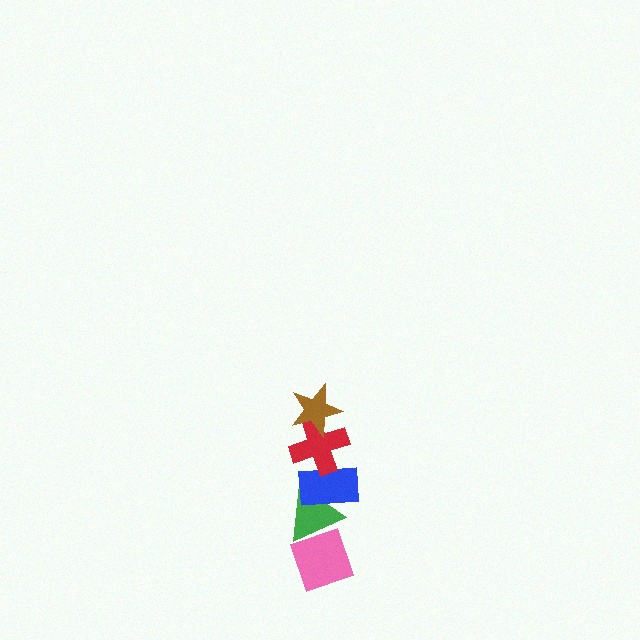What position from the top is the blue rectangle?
The blue rectangle is 3rd from the top.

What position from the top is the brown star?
The brown star is 1st from the top.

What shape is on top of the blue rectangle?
The red cross is on top of the blue rectangle.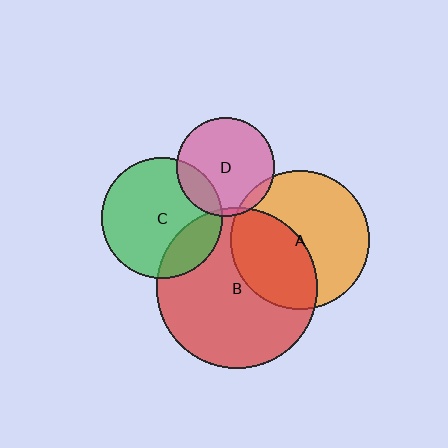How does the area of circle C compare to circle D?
Approximately 1.5 times.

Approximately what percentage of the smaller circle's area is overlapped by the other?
Approximately 5%.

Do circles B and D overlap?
Yes.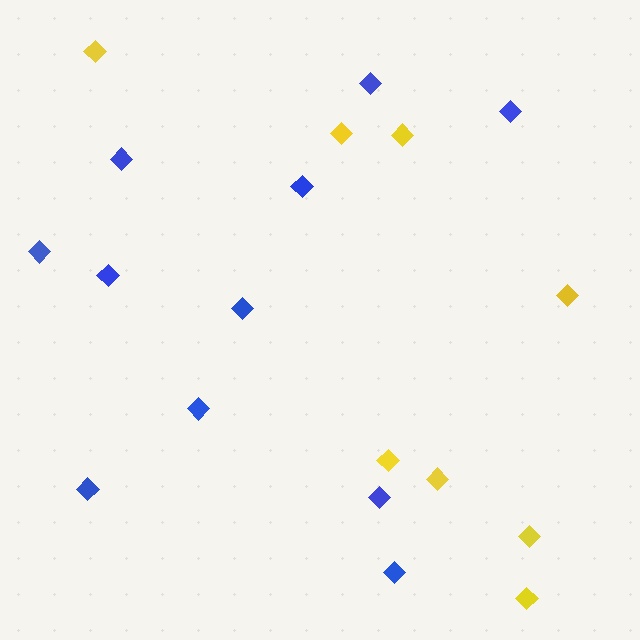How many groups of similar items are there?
There are 2 groups: one group of yellow diamonds (8) and one group of blue diamonds (11).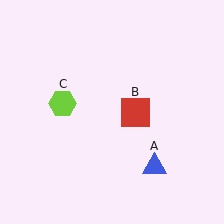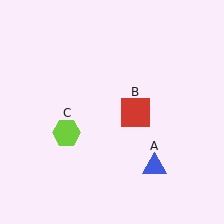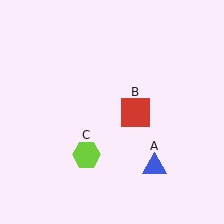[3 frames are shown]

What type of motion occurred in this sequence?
The lime hexagon (object C) rotated counterclockwise around the center of the scene.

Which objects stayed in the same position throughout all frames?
Blue triangle (object A) and red square (object B) remained stationary.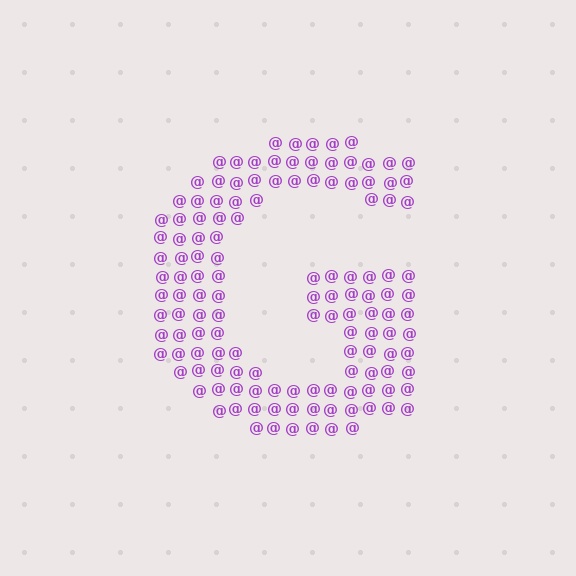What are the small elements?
The small elements are at signs.